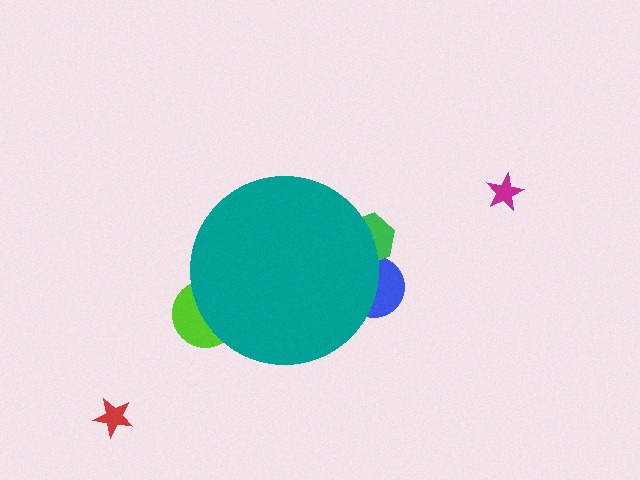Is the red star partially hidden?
No, the red star is fully visible.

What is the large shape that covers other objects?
A teal circle.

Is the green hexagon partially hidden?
Yes, the green hexagon is partially hidden behind the teal circle.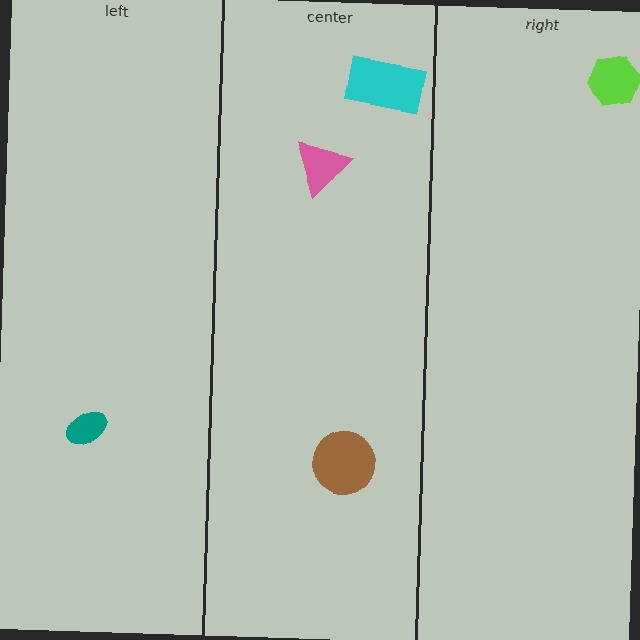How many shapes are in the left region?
1.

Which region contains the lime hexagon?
The right region.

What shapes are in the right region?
The lime hexagon.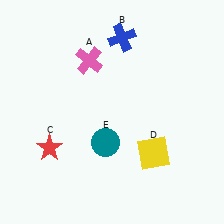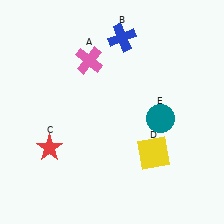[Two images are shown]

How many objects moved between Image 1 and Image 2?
1 object moved between the two images.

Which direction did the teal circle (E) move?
The teal circle (E) moved right.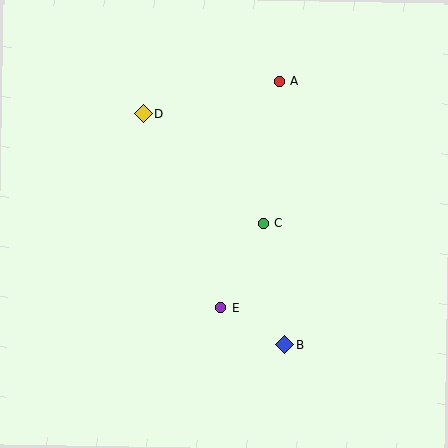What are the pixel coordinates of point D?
Point D is at (143, 114).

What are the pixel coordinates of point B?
Point B is at (285, 345).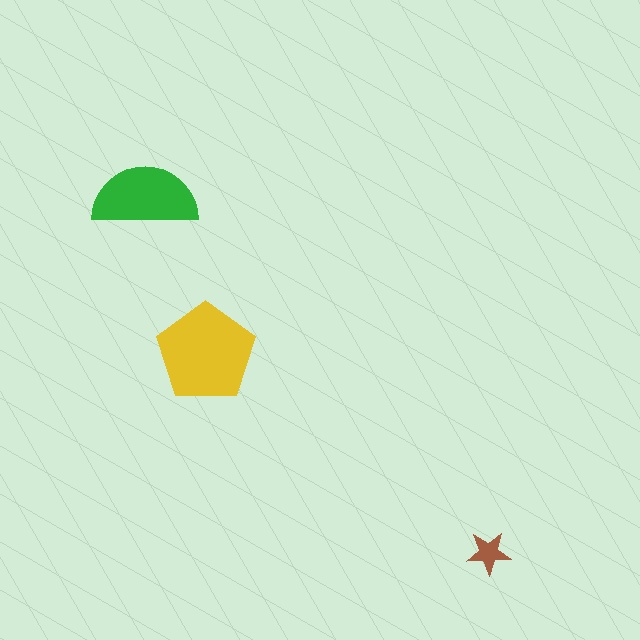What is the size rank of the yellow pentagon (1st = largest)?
1st.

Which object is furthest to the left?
The green semicircle is leftmost.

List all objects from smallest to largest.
The brown star, the green semicircle, the yellow pentagon.